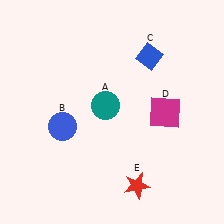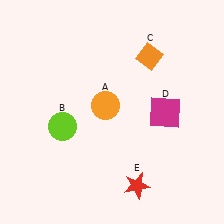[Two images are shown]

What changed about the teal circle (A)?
In Image 1, A is teal. In Image 2, it changed to orange.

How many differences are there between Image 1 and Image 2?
There are 3 differences between the two images.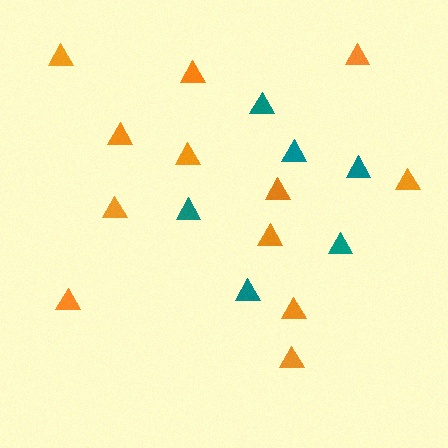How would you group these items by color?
There are 2 groups: one group of orange triangles (12) and one group of teal triangles (6).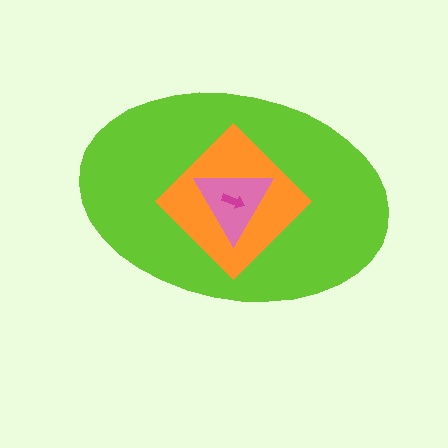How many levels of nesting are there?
4.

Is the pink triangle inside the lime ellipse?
Yes.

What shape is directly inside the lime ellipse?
The orange diamond.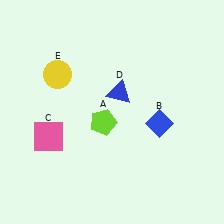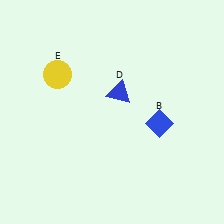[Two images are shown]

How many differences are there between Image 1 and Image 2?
There are 2 differences between the two images.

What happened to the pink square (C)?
The pink square (C) was removed in Image 2. It was in the bottom-left area of Image 1.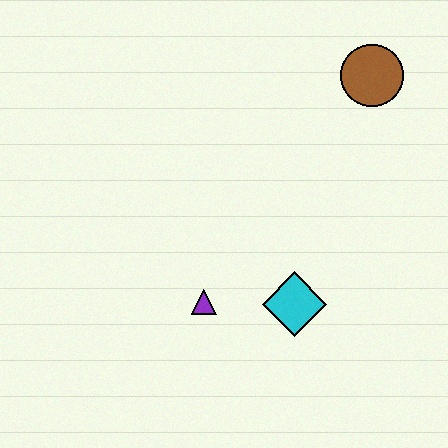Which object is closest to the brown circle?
The cyan diamond is closest to the brown circle.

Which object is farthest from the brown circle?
The purple triangle is farthest from the brown circle.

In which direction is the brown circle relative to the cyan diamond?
The brown circle is above the cyan diamond.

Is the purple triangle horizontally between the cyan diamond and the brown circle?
No